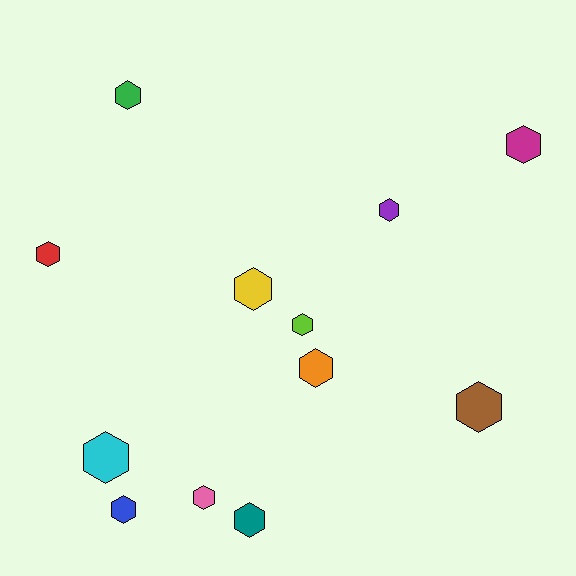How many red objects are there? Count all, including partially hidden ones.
There is 1 red object.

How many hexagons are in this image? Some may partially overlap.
There are 12 hexagons.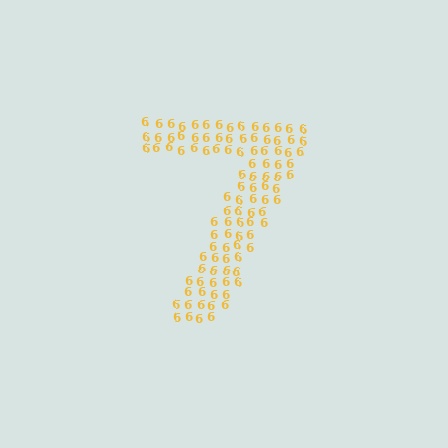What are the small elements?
The small elements are digit 6's.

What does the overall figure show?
The overall figure shows the digit 7.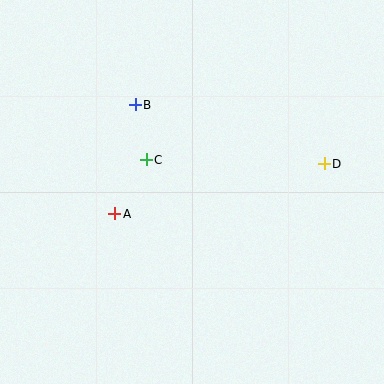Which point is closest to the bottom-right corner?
Point D is closest to the bottom-right corner.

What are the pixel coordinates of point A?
Point A is at (115, 214).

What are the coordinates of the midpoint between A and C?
The midpoint between A and C is at (131, 187).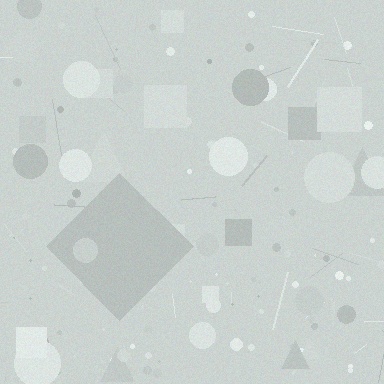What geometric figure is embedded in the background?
A diamond is embedded in the background.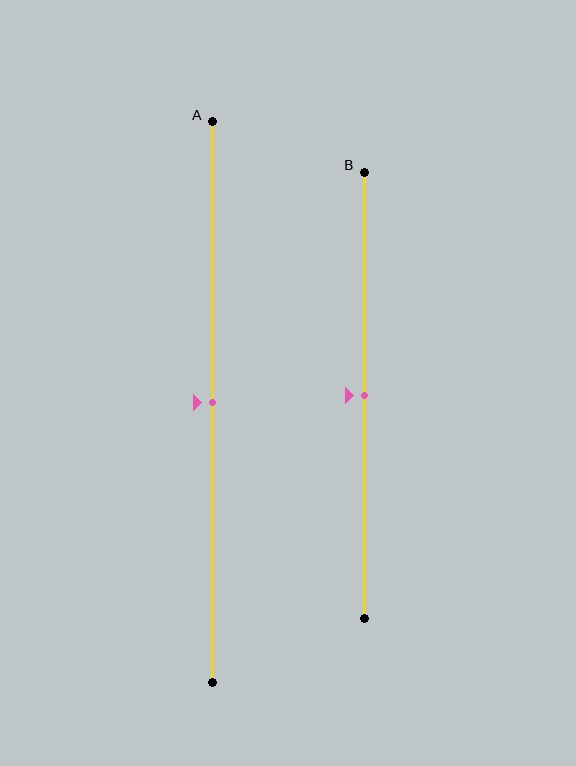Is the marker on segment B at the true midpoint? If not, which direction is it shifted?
Yes, the marker on segment B is at the true midpoint.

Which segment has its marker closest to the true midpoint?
Segment A has its marker closest to the true midpoint.